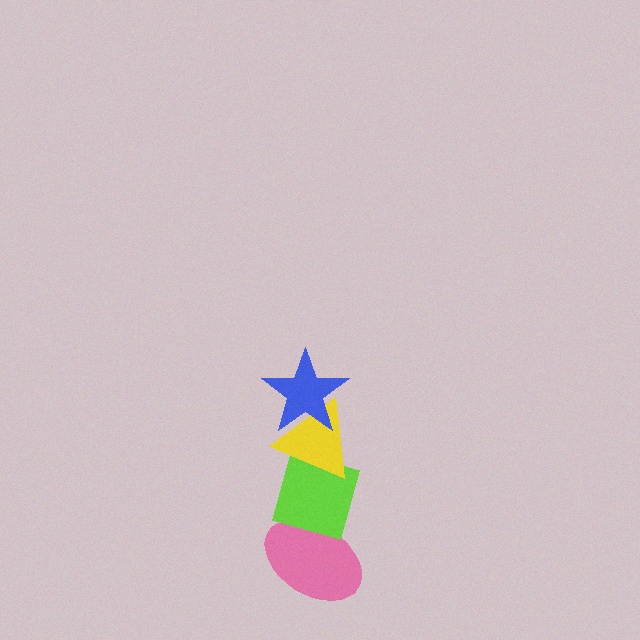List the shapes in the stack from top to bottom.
From top to bottom: the blue star, the yellow triangle, the lime diamond, the pink ellipse.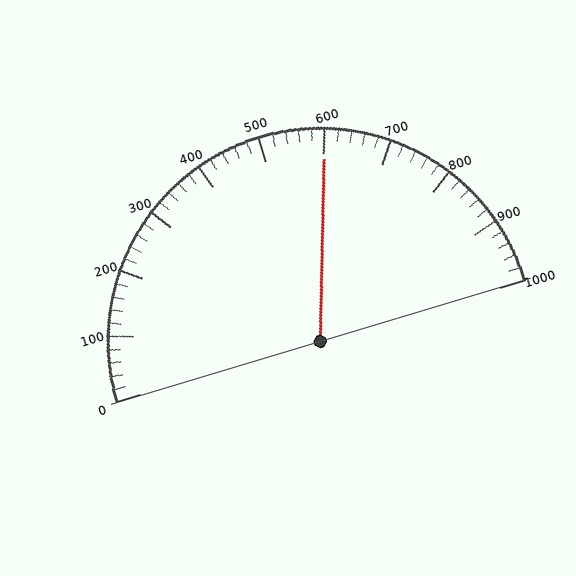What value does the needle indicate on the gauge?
The needle indicates approximately 600.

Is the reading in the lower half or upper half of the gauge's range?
The reading is in the upper half of the range (0 to 1000).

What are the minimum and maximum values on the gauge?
The gauge ranges from 0 to 1000.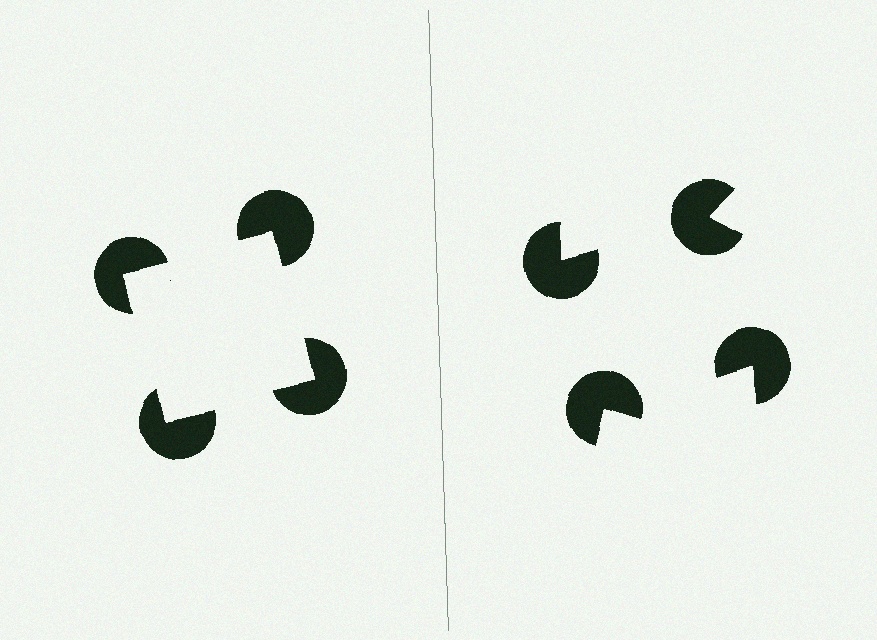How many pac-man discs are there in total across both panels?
8 — 4 on each side.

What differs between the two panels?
The pac-man discs are positioned identically on both sides; only the wedge orientations differ. On the left they align to a square; on the right they are misaligned.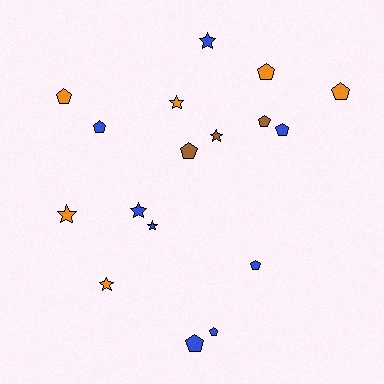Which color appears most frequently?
Blue, with 8 objects.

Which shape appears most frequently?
Pentagon, with 10 objects.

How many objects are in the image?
There are 17 objects.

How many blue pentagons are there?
There are 5 blue pentagons.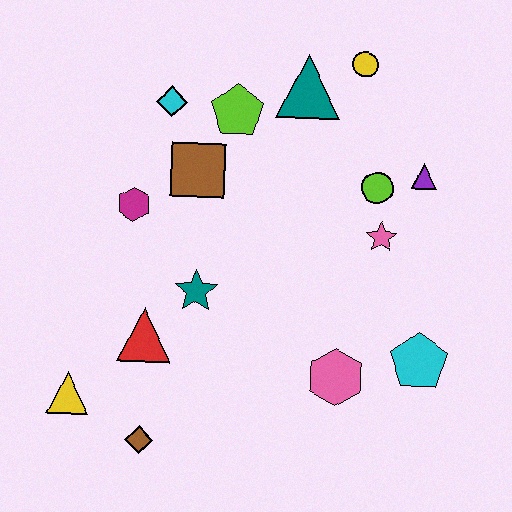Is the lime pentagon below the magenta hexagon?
No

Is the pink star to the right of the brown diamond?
Yes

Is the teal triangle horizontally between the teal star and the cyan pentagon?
Yes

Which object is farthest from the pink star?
The yellow triangle is farthest from the pink star.